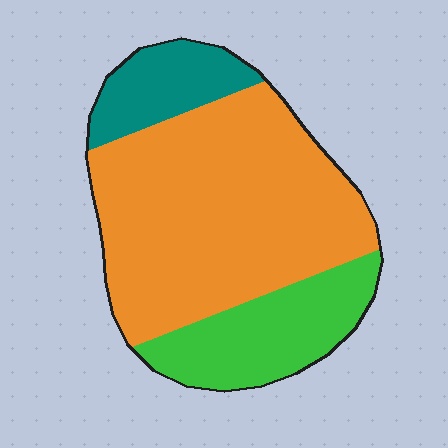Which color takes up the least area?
Teal, at roughly 15%.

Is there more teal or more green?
Green.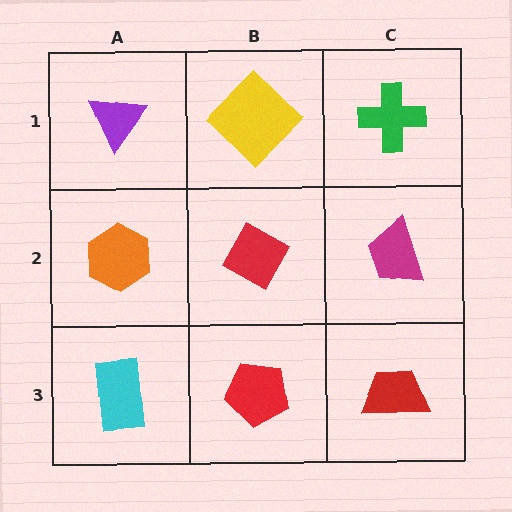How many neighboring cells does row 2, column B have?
4.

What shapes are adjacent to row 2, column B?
A yellow diamond (row 1, column B), a red pentagon (row 3, column B), an orange hexagon (row 2, column A), a magenta trapezoid (row 2, column C).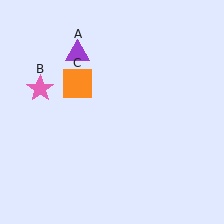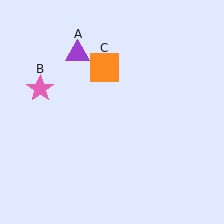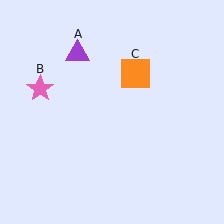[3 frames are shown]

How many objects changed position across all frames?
1 object changed position: orange square (object C).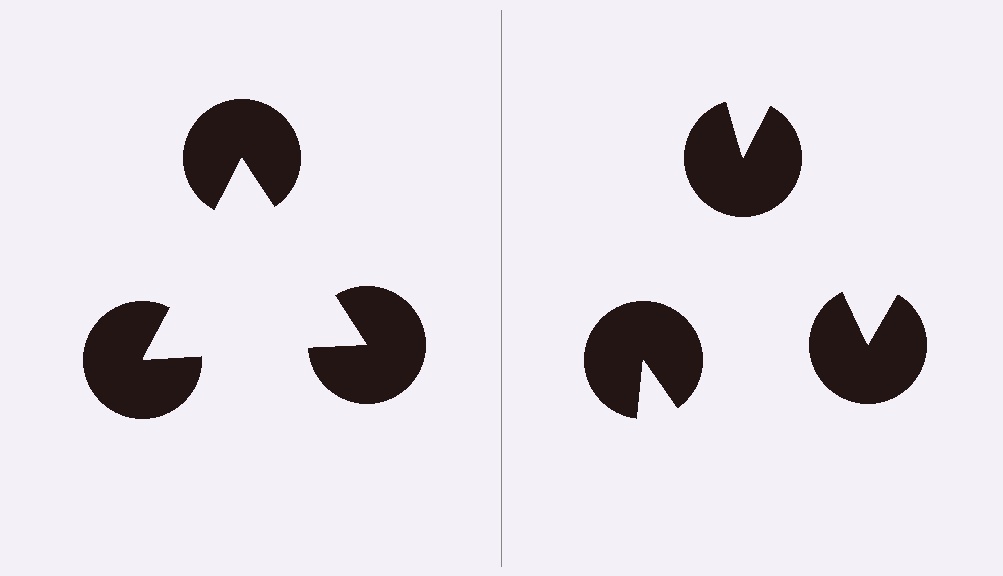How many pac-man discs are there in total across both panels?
6 — 3 on each side.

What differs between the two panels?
The pac-man discs are positioned identically on both sides; only the wedge orientations differ. On the left they align to a triangle; on the right they are misaligned.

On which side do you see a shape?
An illusory triangle appears on the left side. On the right side the wedge cuts are rotated, so no coherent shape forms.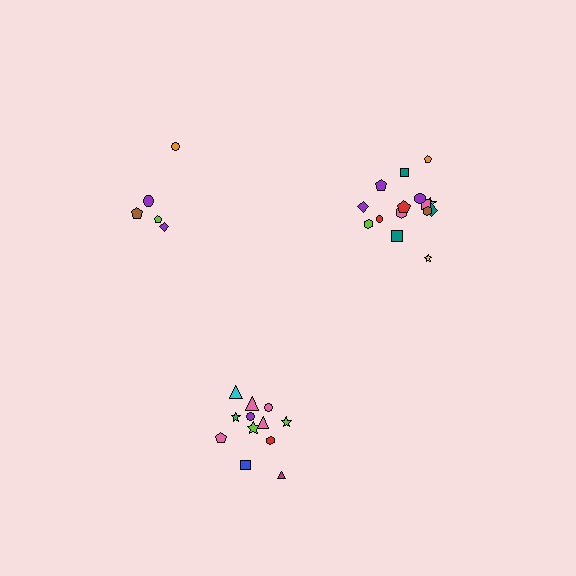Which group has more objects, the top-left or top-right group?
The top-right group.